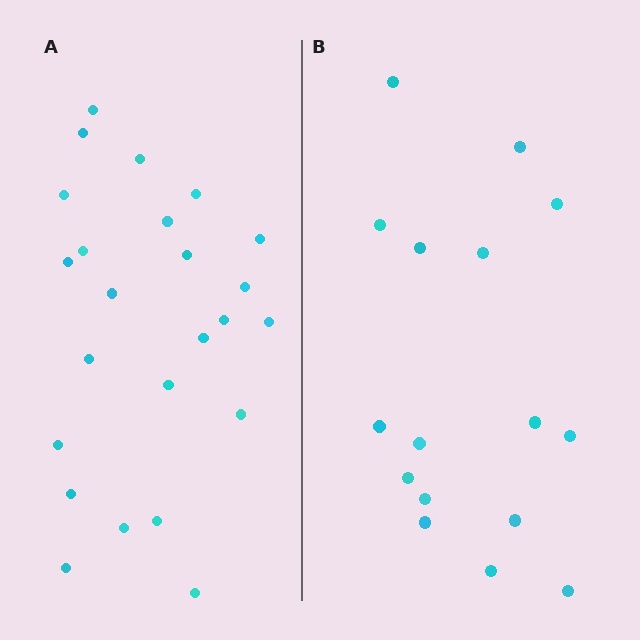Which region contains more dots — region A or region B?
Region A (the left region) has more dots.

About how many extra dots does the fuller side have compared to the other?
Region A has roughly 8 or so more dots than region B.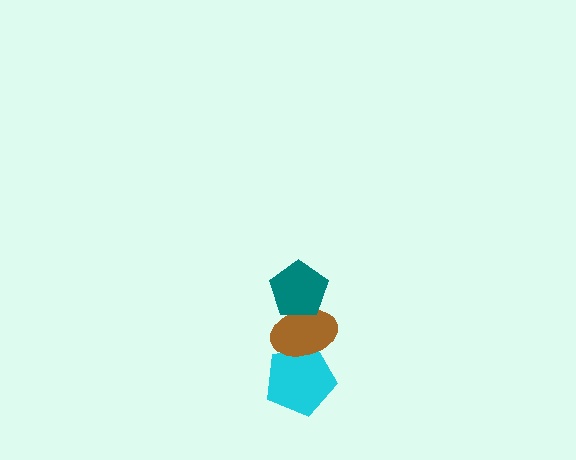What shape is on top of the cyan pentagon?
The brown ellipse is on top of the cyan pentagon.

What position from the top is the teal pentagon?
The teal pentagon is 1st from the top.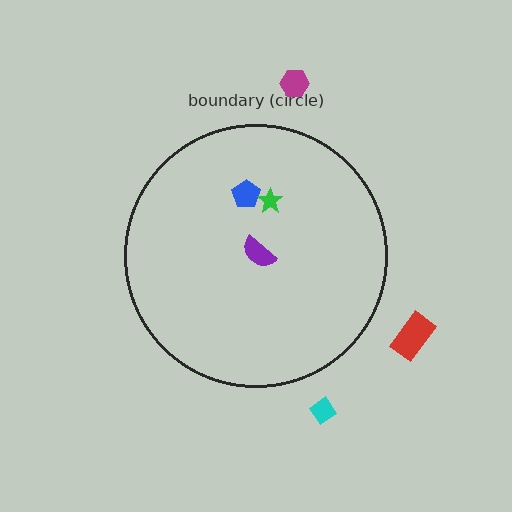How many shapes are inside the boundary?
3 inside, 3 outside.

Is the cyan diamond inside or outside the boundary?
Outside.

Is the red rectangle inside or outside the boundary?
Outside.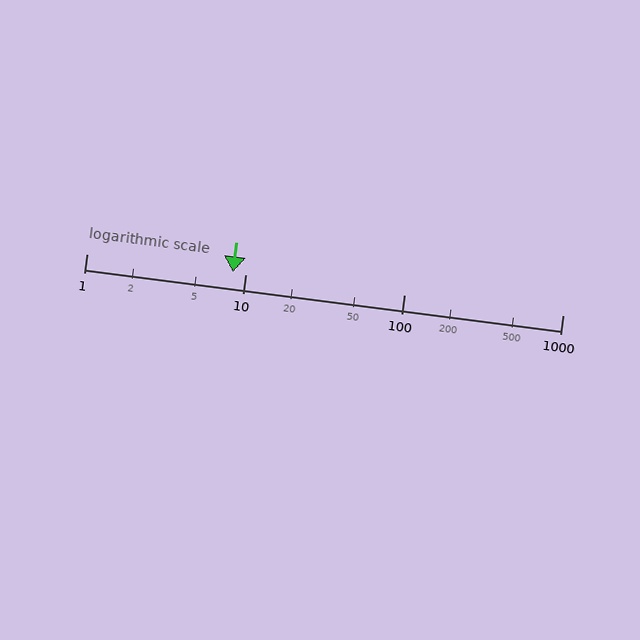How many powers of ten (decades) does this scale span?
The scale spans 3 decades, from 1 to 1000.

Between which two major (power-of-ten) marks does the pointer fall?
The pointer is between 1 and 10.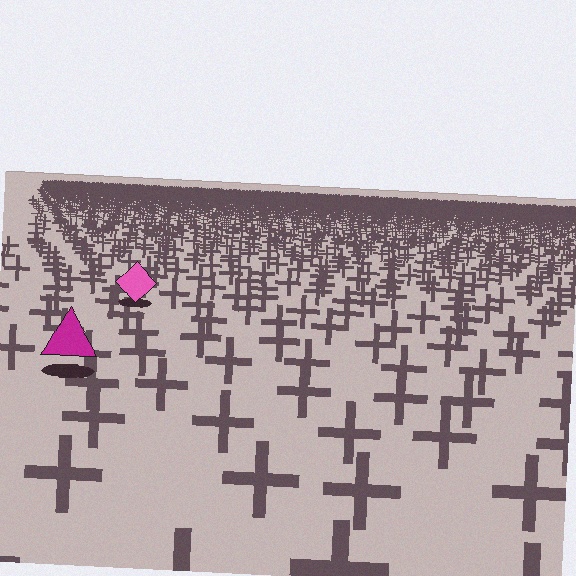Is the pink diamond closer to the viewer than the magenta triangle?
No. The magenta triangle is closer — you can tell from the texture gradient: the ground texture is coarser near it.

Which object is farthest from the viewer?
The pink diamond is farthest from the viewer. It appears smaller and the ground texture around it is denser.